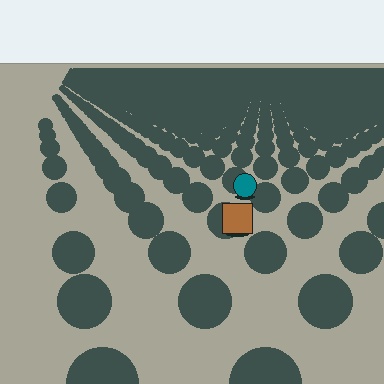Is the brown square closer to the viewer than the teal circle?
Yes. The brown square is closer — you can tell from the texture gradient: the ground texture is coarser near it.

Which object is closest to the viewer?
The brown square is closest. The texture marks near it are larger and more spread out.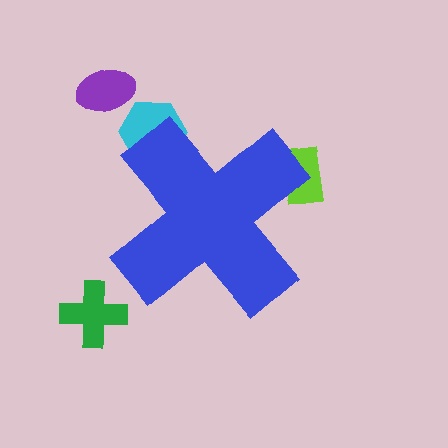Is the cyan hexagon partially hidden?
Yes, the cyan hexagon is partially hidden behind the blue cross.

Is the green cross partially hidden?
No, the green cross is fully visible.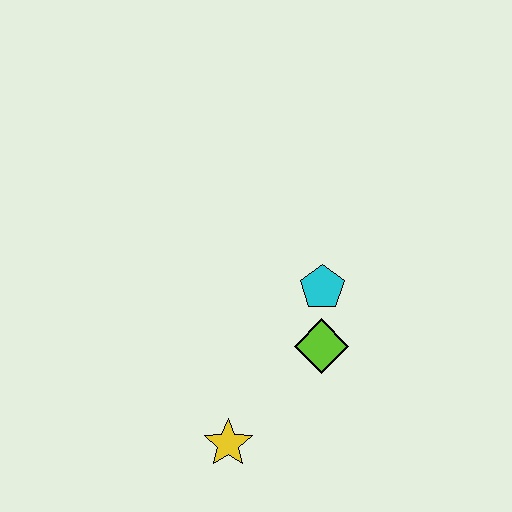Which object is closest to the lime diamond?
The cyan pentagon is closest to the lime diamond.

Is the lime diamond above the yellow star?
Yes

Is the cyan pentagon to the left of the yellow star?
No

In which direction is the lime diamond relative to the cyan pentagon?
The lime diamond is below the cyan pentagon.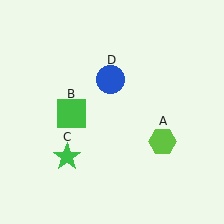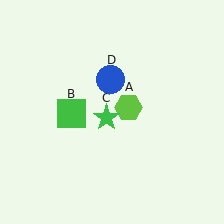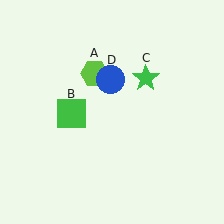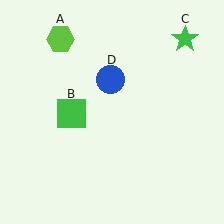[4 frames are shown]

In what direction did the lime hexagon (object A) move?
The lime hexagon (object A) moved up and to the left.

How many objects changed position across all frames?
2 objects changed position: lime hexagon (object A), green star (object C).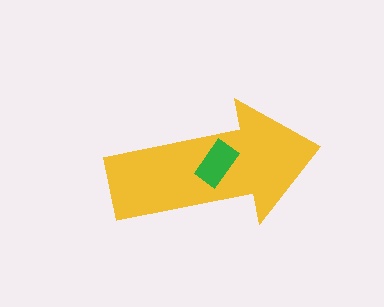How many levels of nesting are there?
2.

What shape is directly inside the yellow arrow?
The green rectangle.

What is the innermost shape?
The green rectangle.